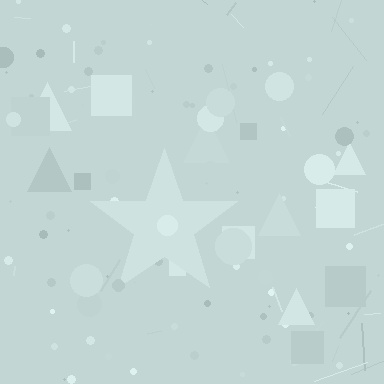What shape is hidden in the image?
A star is hidden in the image.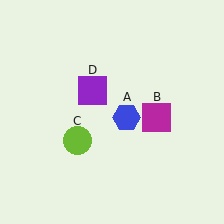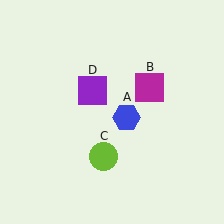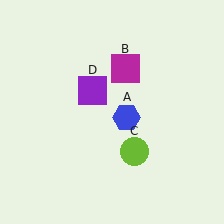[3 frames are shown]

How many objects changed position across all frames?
2 objects changed position: magenta square (object B), lime circle (object C).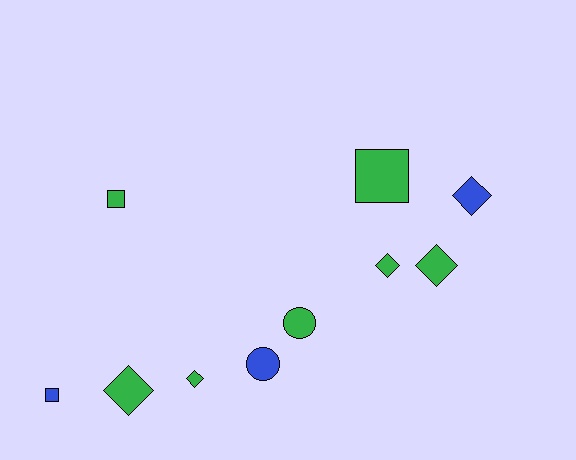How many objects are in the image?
There are 10 objects.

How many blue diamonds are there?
There is 1 blue diamond.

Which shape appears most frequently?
Diamond, with 5 objects.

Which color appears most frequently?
Green, with 7 objects.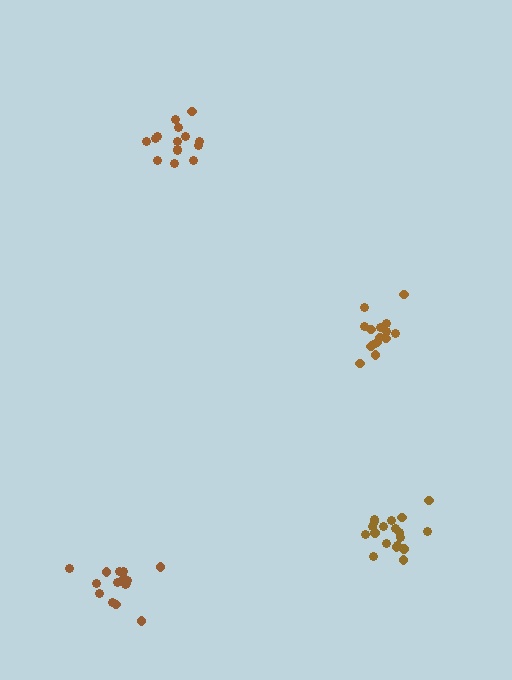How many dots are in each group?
Group 1: 19 dots, Group 2: 15 dots, Group 3: 15 dots, Group 4: 15 dots (64 total).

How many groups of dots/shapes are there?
There are 4 groups.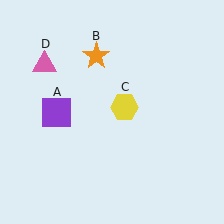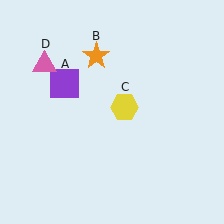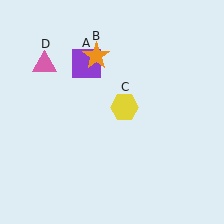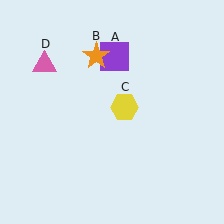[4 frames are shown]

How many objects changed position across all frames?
1 object changed position: purple square (object A).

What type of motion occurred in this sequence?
The purple square (object A) rotated clockwise around the center of the scene.